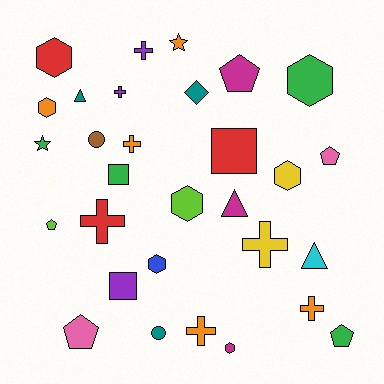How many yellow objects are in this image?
There are 2 yellow objects.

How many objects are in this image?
There are 30 objects.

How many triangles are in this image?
There are 3 triangles.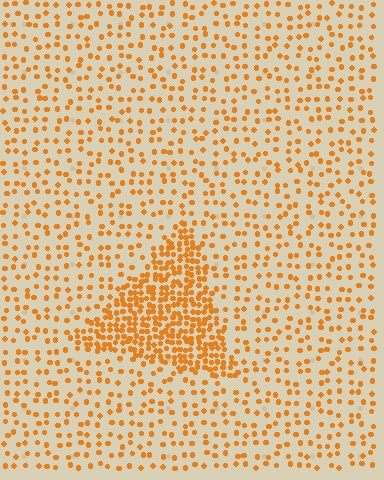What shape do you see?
I see a triangle.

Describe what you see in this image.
The image contains small orange elements arranged at two different densities. A triangle-shaped region is visible where the elements are more densely packed than the surrounding area.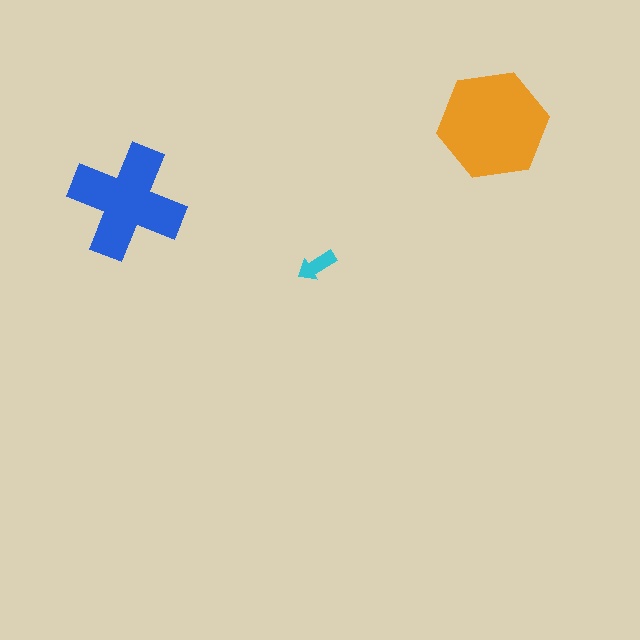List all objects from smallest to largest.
The cyan arrow, the blue cross, the orange hexagon.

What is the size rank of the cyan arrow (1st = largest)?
3rd.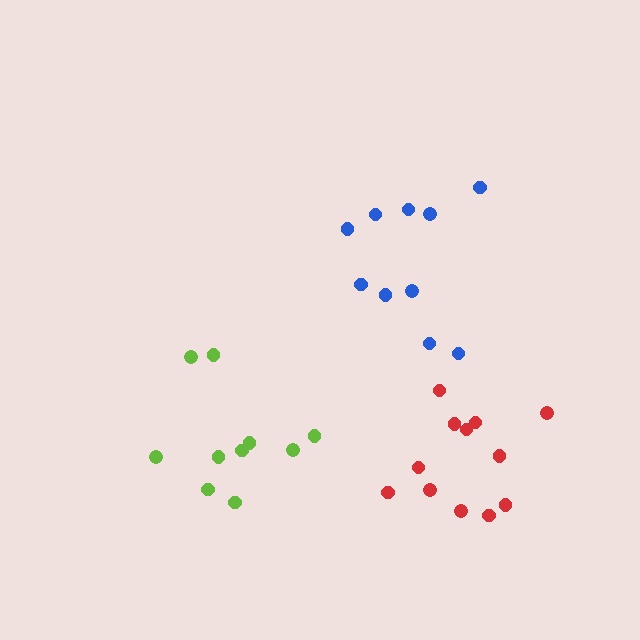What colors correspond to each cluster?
The clusters are colored: lime, red, blue.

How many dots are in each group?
Group 1: 10 dots, Group 2: 12 dots, Group 3: 10 dots (32 total).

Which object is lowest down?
The red cluster is bottommost.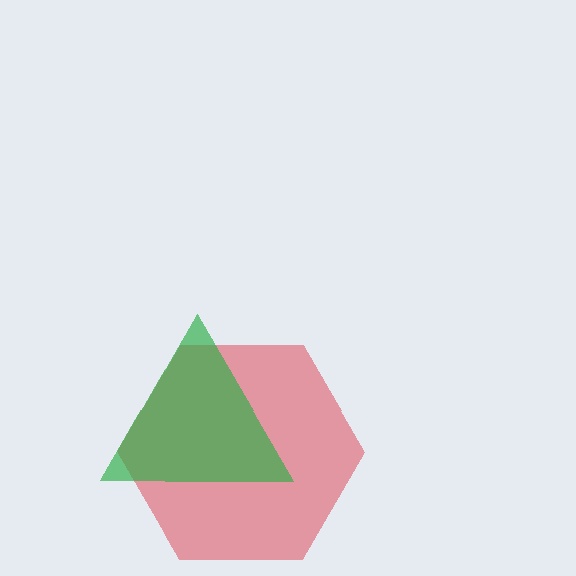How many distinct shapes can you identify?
There are 2 distinct shapes: a red hexagon, a green triangle.